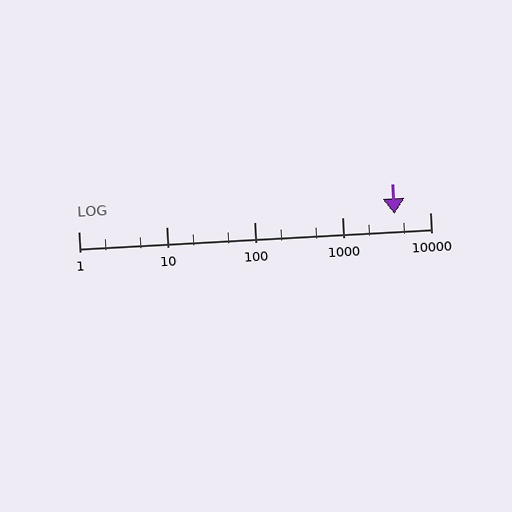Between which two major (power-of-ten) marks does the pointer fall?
The pointer is between 1000 and 10000.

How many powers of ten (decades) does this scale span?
The scale spans 4 decades, from 1 to 10000.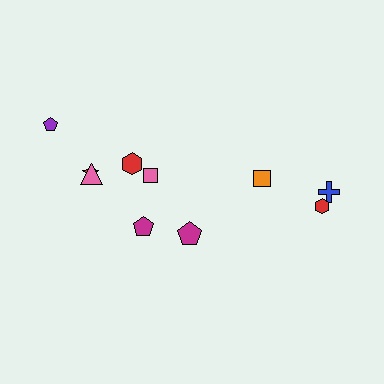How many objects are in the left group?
There are 6 objects.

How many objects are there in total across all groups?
There are 10 objects.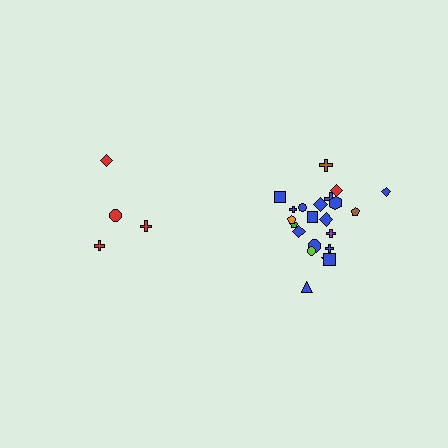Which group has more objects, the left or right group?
The right group.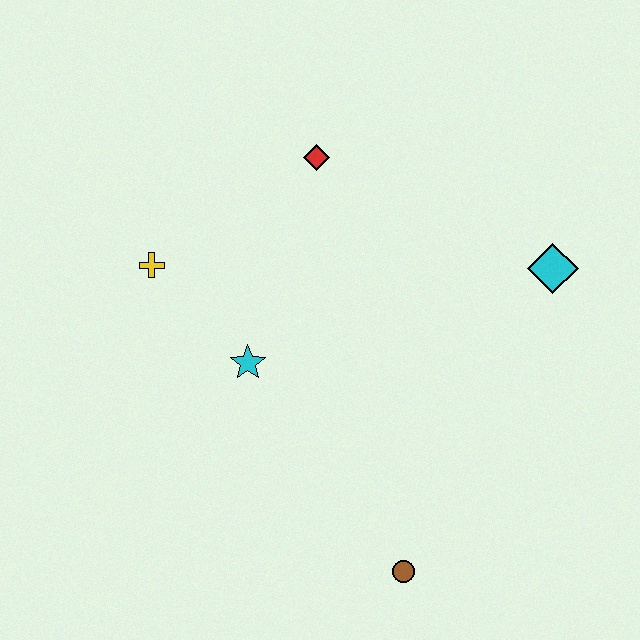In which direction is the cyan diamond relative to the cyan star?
The cyan diamond is to the right of the cyan star.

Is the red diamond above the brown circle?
Yes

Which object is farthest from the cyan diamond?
The yellow cross is farthest from the cyan diamond.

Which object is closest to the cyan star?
The yellow cross is closest to the cyan star.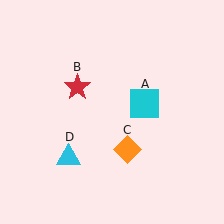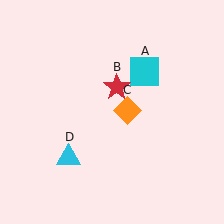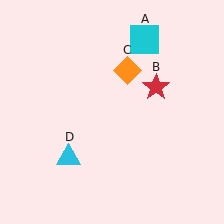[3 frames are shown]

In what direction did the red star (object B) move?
The red star (object B) moved right.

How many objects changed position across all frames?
3 objects changed position: cyan square (object A), red star (object B), orange diamond (object C).